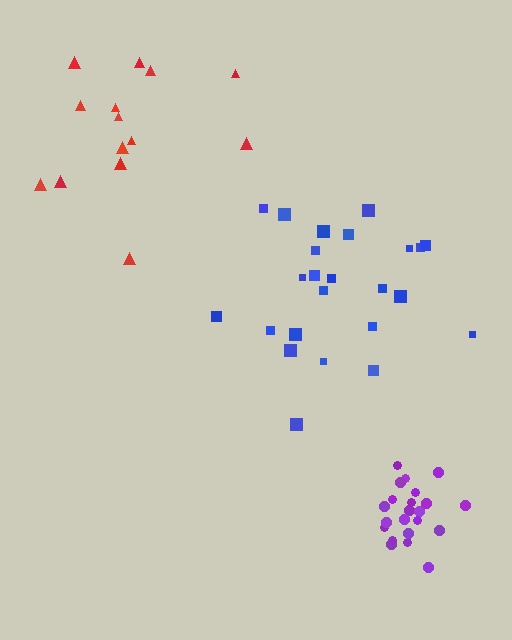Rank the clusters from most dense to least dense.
purple, blue, red.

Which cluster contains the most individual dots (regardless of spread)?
Blue (24).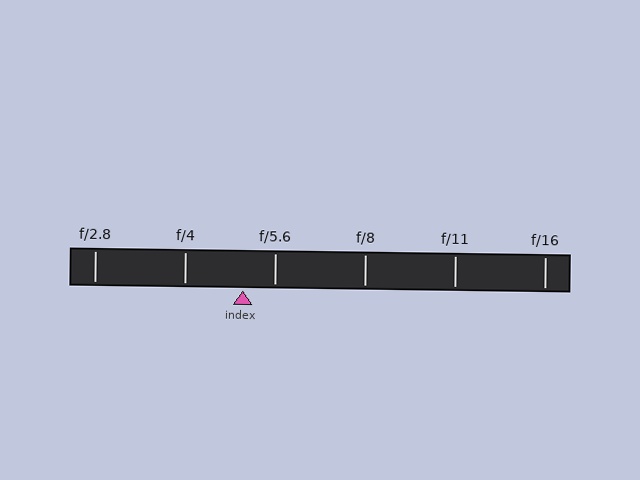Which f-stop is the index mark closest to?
The index mark is closest to f/5.6.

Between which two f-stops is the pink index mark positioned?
The index mark is between f/4 and f/5.6.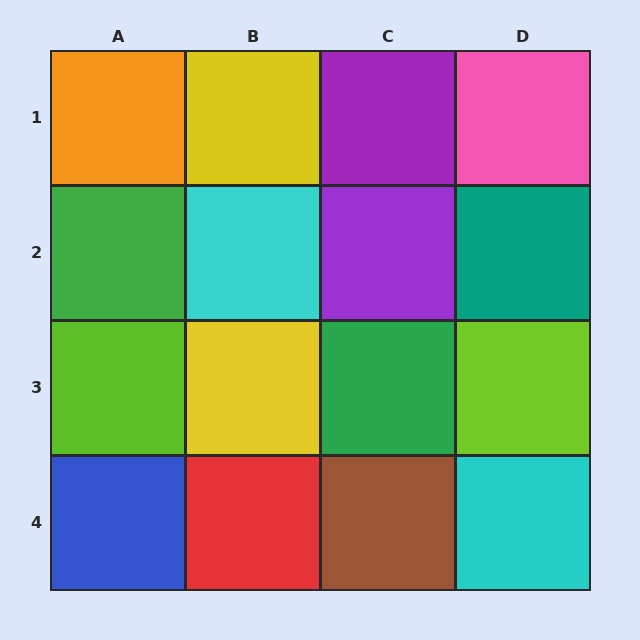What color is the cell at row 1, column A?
Orange.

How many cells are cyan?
2 cells are cyan.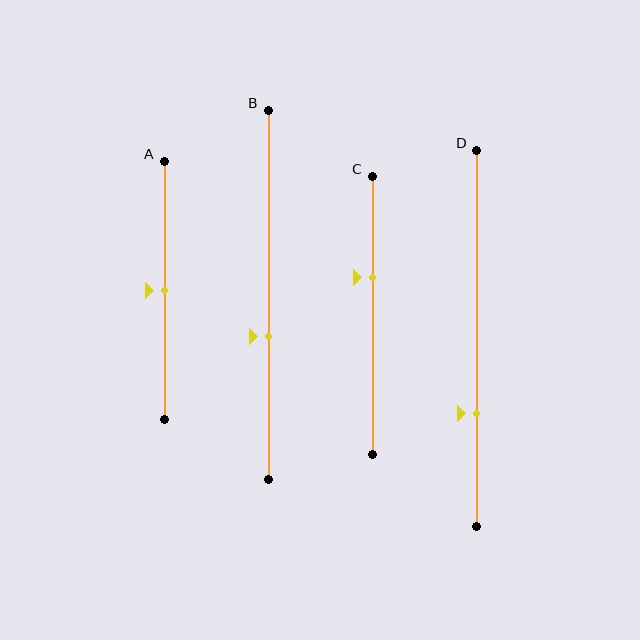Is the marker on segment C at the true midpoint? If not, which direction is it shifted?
No, the marker on segment C is shifted upward by about 14% of the segment length.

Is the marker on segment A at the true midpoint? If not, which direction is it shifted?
Yes, the marker on segment A is at the true midpoint.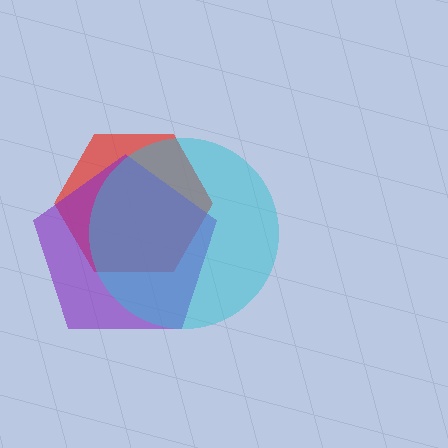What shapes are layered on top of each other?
The layered shapes are: a red hexagon, a purple pentagon, a cyan circle.